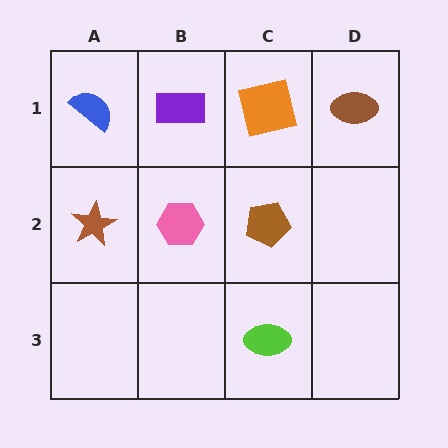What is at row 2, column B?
A pink hexagon.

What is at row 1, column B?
A purple rectangle.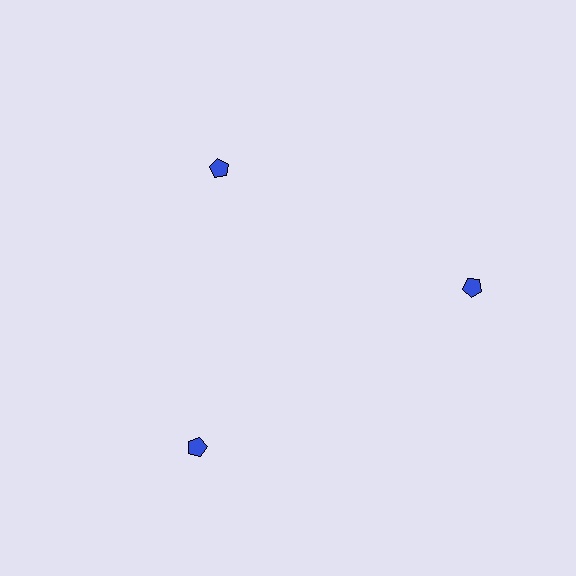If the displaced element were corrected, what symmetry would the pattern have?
It would have 3-fold rotational symmetry — the pattern would map onto itself every 120 degrees.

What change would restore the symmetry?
The symmetry would be restored by moving it outward, back onto the ring so that all 3 pentagons sit at equal angles and equal distance from the center.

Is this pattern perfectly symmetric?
No. The 3 blue pentagons are arranged in a ring, but one element near the 11 o'clock position is pulled inward toward the center, breaking the 3-fold rotational symmetry.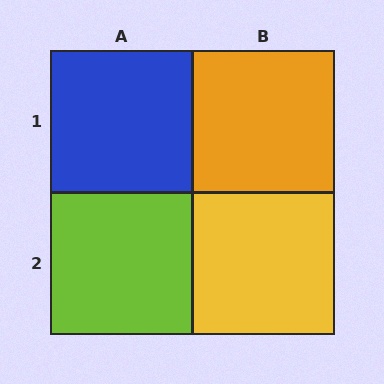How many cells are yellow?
1 cell is yellow.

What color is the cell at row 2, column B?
Yellow.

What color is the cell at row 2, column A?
Lime.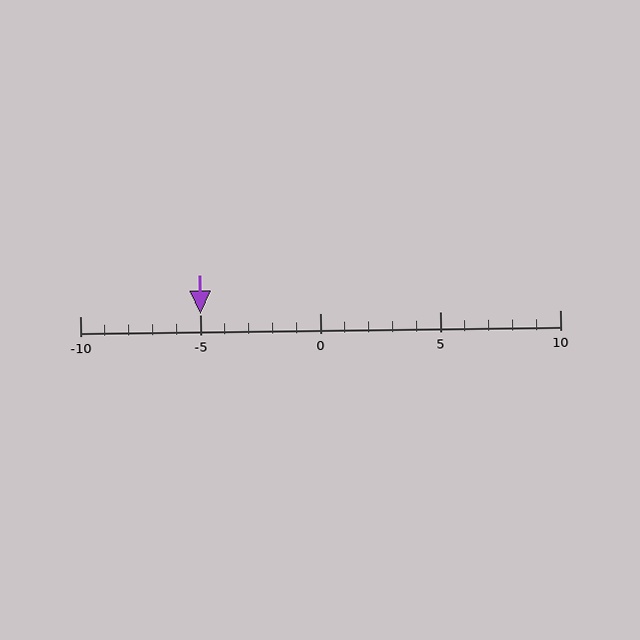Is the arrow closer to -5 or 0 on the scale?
The arrow is closer to -5.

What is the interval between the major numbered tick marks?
The major tick marks are spaced 5 units apart.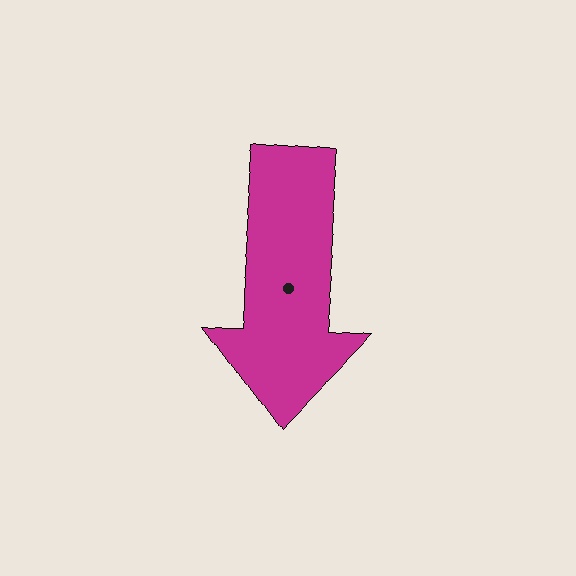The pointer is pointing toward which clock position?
Roughly 6 o'clock.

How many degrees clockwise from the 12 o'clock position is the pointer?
Approximately 185 degrees.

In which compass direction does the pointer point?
South.